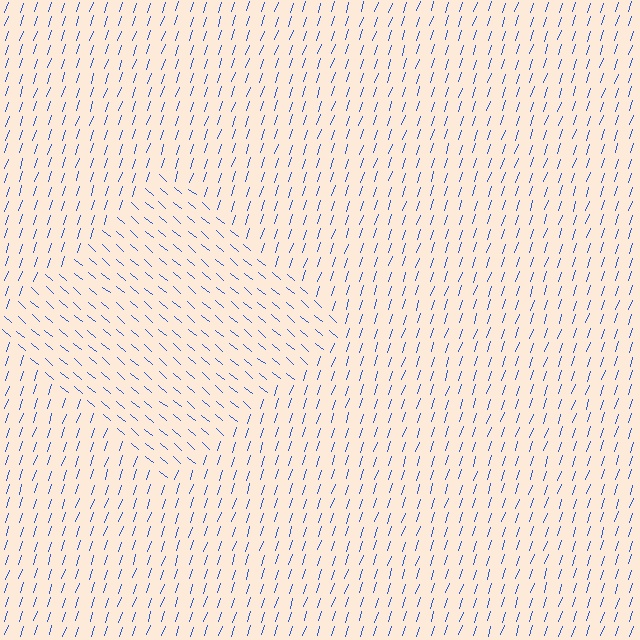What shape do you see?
I see a diamond.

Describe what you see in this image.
The image is filled with small blue line segments. A diamond region in the image has lines oriented differently from the surrounding lines, creating a visible texture boundary.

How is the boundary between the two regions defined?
The boundary is defined purely by a change in line orientation (approximately 68 degrees difference). All lines are the same color and thickness.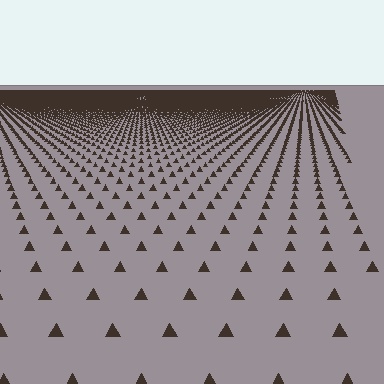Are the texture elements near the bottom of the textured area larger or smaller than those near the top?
Larger. Near the bottom, elements are closer to the viewer and appear at a bigger on-screen size.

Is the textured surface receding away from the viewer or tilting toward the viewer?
The surface is receding away from the viewer. Texture elements get smaller and denser toward the top.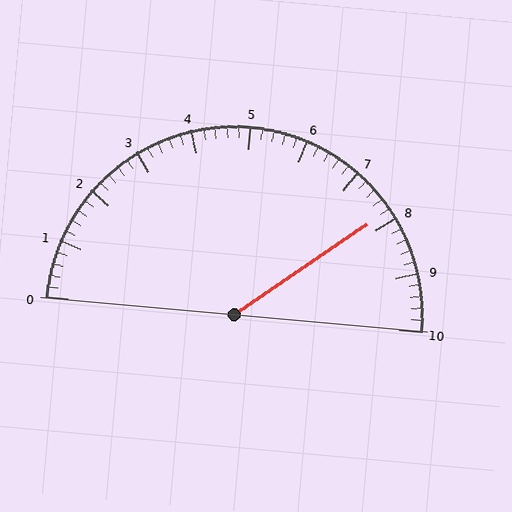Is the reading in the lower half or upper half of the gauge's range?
The reading is in the upper half of the range (0 to 10).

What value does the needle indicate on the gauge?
The needle indicates approximately 7.8.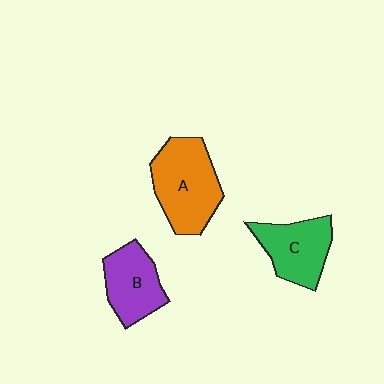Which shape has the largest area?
Shape A (orange).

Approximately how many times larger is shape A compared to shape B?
Approximately 1.4 times.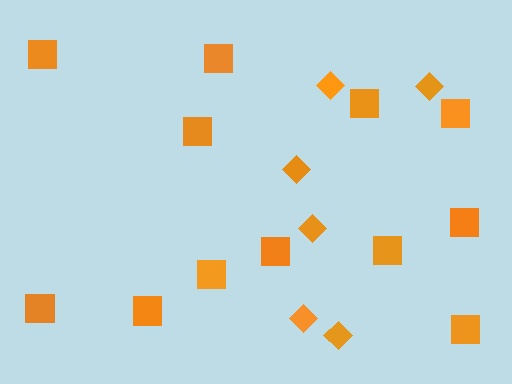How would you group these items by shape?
There are 2 groups: one group of squares (12) and one group of diamonds (6).